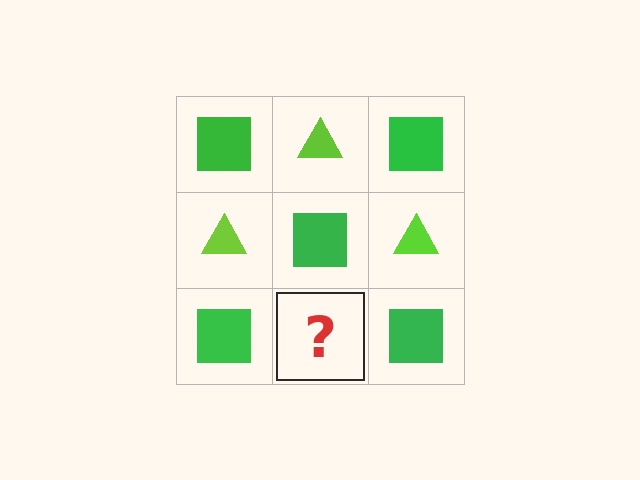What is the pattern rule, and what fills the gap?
The rule is that it alternates green square and lime triangle in a checkerboard pattern. The gap should be filled with a lime triangle.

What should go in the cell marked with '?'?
The missing cell should contain a lime triangle.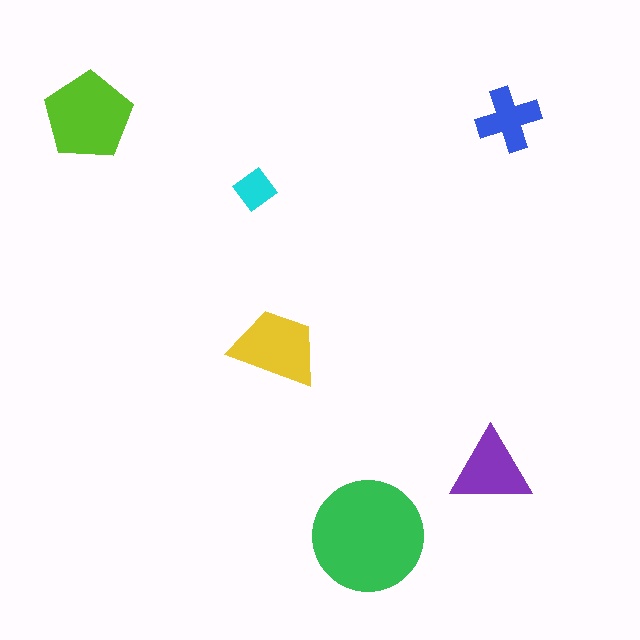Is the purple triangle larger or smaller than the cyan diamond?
Larger.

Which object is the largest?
The green circle.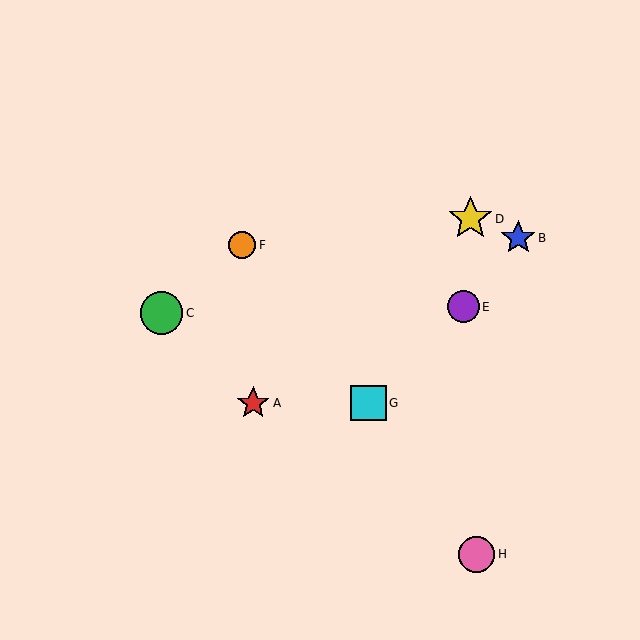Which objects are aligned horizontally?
Objects A, G are aligned horizontally.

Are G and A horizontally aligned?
Yes, both are at y≈403.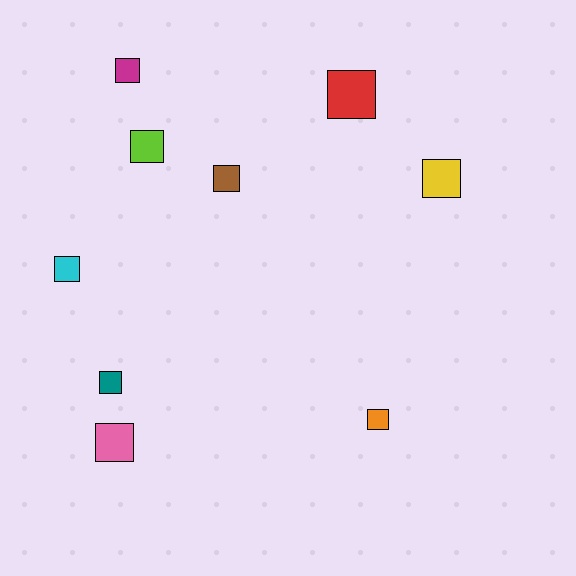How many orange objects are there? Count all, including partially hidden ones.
There is 1 orange object.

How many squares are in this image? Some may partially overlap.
There are 9 squares.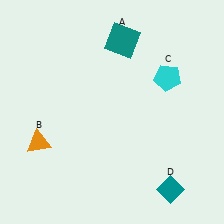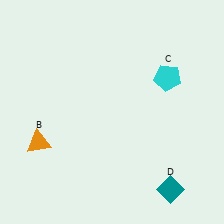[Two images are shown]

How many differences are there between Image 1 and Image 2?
There is 1 difference between the two images.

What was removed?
The teal square (A) was removed in Image 2.